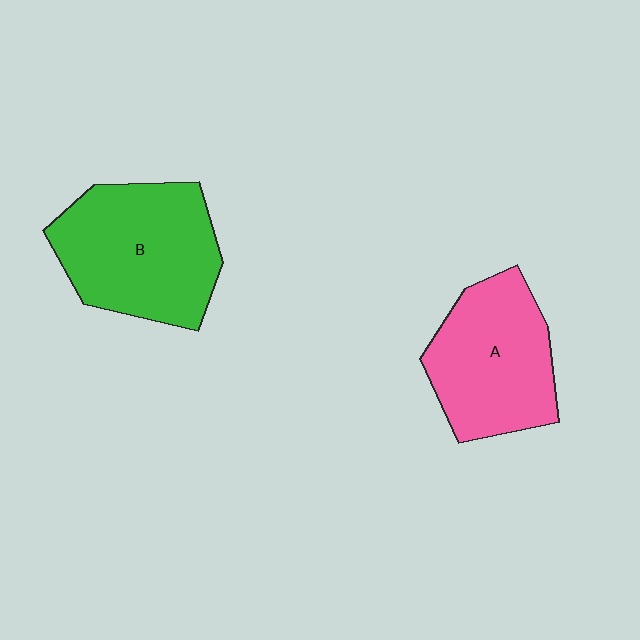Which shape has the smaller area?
Shape A (pink).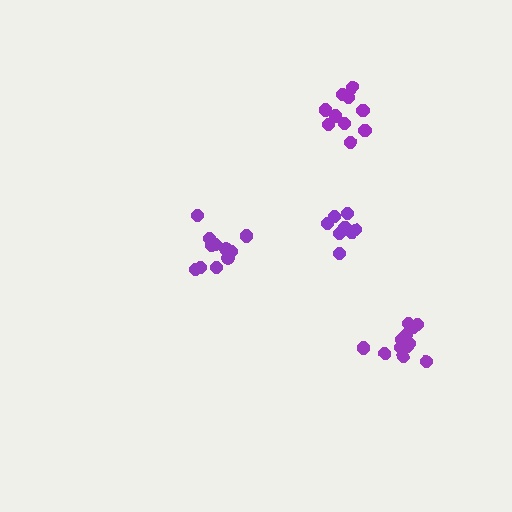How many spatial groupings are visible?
There are 4 spatial groupings.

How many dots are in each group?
Group 1: 8 dots, Group 2: 13 dots, Group 3: 11 dots, Group 4: 10 dots (42 total).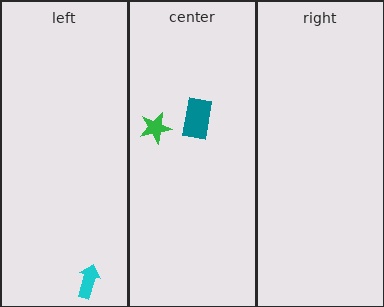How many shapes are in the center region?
2.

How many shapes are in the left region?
1.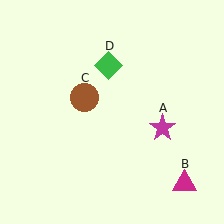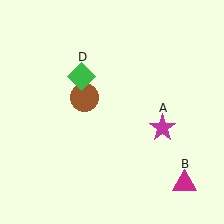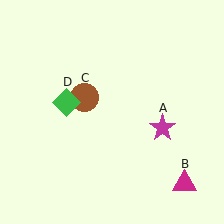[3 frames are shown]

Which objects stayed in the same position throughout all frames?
Magenta star (object A) and magenta triangle (object B) and brown circle (object C) remained stationary.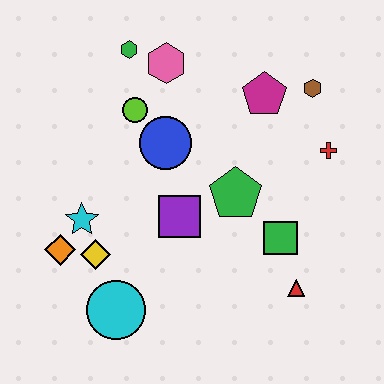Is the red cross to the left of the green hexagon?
No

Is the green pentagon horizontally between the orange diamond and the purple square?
No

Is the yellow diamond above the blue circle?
No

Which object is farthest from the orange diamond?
The brown hexagon is farthest from the orange diamond.